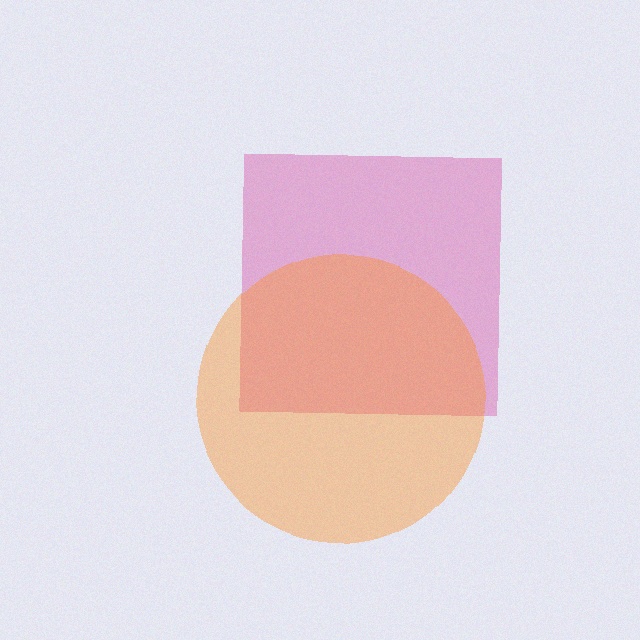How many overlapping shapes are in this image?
There are 2 overlapping shapes in the image.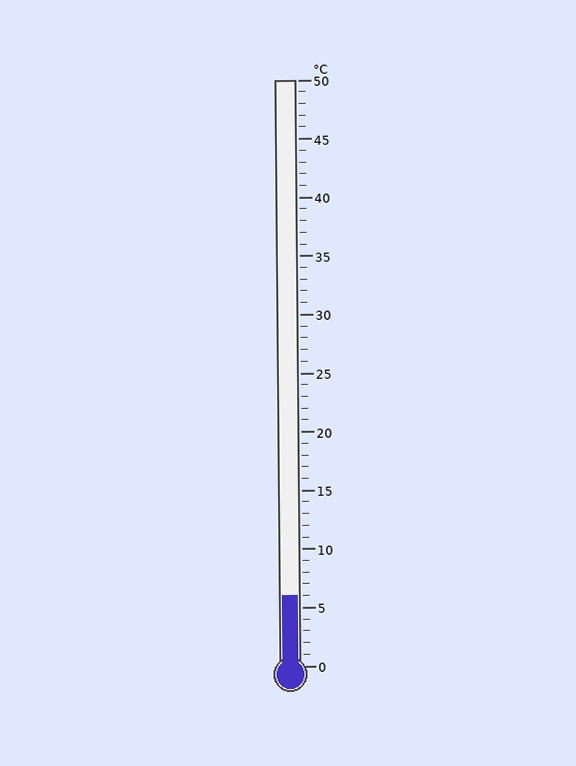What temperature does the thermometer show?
The thermometer shows approximately 6°C.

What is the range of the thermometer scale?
The thermometer scale ranges from 0°C to 50°C.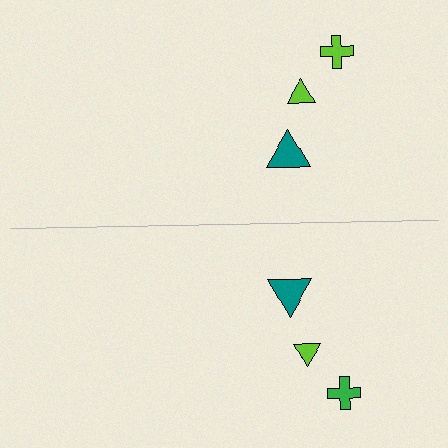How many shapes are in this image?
There are 6 shapes in this image.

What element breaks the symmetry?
The green cross on the bottom side breaks the symmetry — its mirror counterpart is lime.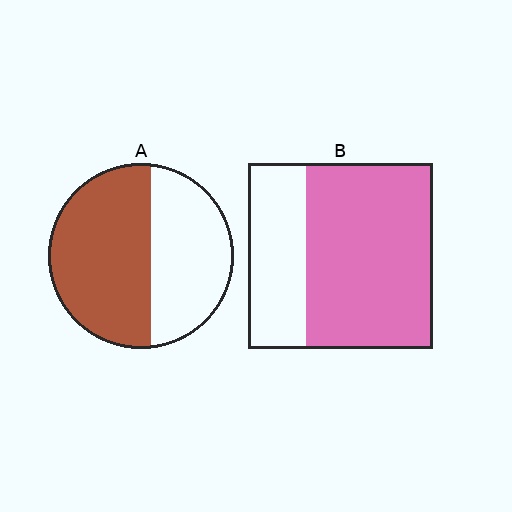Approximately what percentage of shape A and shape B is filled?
A is approximately 55% and B is approximately 70%.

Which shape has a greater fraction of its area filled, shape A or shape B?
Shape B.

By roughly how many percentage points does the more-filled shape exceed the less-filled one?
By roughly 10 percentage points (B over A).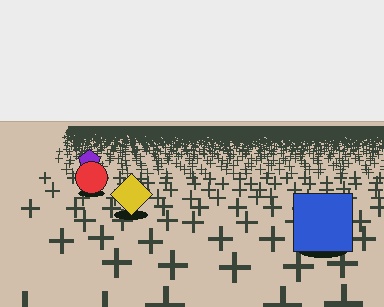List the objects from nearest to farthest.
From nearest to farthest: the blue square, the yellow diamond, the red circle, the purple pentagon.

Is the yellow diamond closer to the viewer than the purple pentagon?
Yes. The yellow diamond is closer — you can tell from the texture gradient: the ground texture is coarser near it.